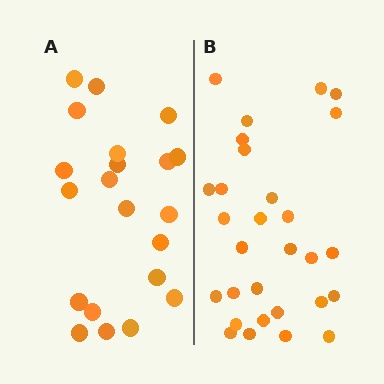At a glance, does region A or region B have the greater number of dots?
Region B (the right region) has more dots.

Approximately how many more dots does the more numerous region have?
Region B has roughly 8 or so more dots than region A.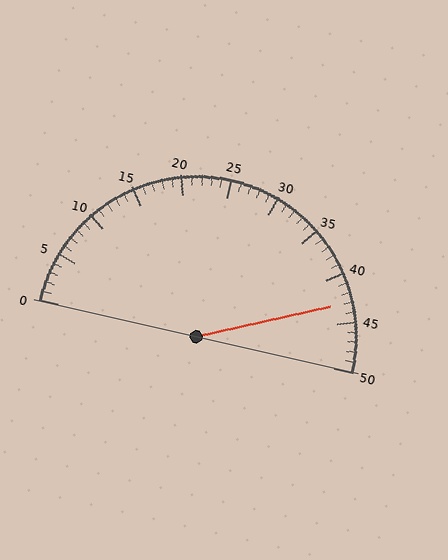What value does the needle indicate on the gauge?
The needle indicates approximately 43.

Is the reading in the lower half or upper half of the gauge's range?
The reading is in the upper half of the range (0 to 50).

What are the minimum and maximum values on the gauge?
The gauge ranges from 0 to 50.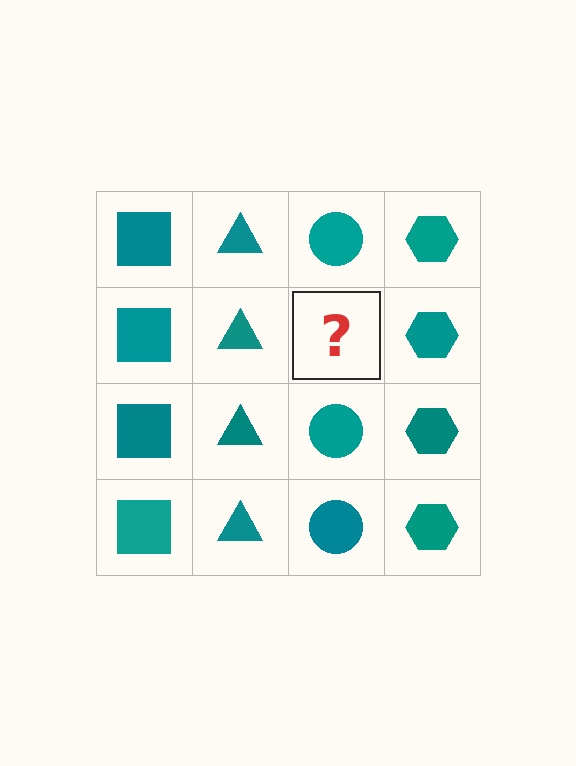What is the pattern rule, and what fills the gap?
The rule is that each column has a consistent shape. The gap should be filled with a teal circle.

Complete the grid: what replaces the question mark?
The question mark should be replaced with a teal circle.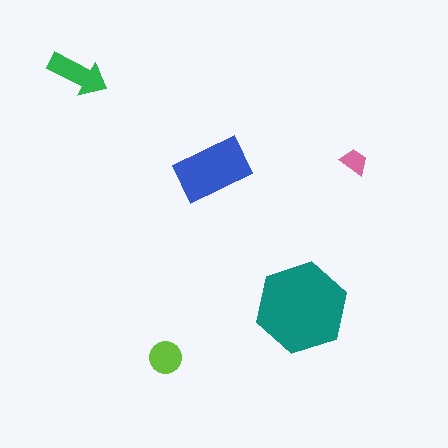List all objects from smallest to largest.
The pink trapezoid, the lime circle, the green arrow, the blue rectangle, the teal hexagon.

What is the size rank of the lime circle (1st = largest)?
4th.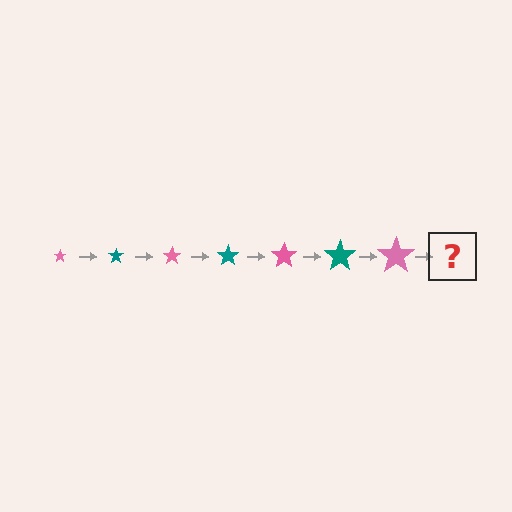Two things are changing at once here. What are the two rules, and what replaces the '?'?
The two rules are that the star grows larger each step and the color cycles through pink and teal. The '?' should be a teal star, larger than the previous one.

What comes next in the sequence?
The next element should be a teal star, larger than the previous one.